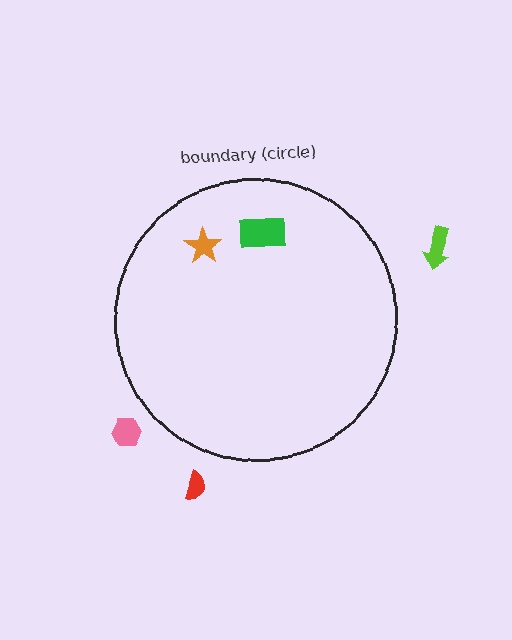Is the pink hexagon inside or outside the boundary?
Outside.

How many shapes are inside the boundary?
2 inside, 3 outside.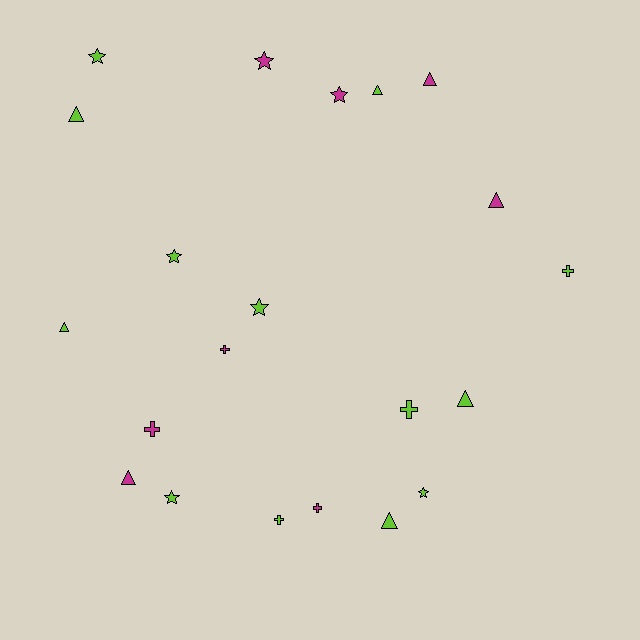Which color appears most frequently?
Lime, with 13 objects.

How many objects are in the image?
There are 21 objects.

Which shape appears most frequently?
Triangle, with 8 objects.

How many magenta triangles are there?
There are 3 magenta triangles.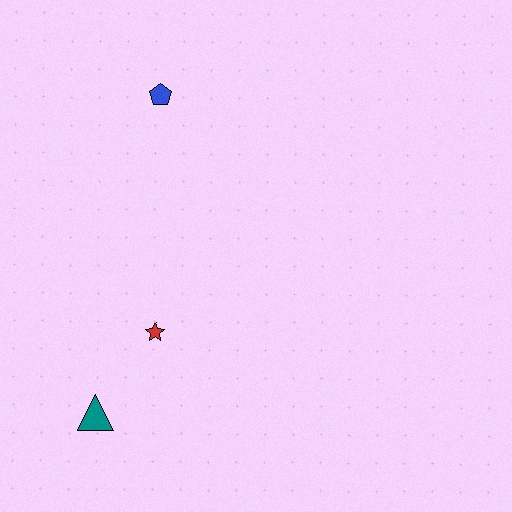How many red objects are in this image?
There is 1 red object.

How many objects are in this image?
There are 3 objects.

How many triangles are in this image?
There is 1 triangle.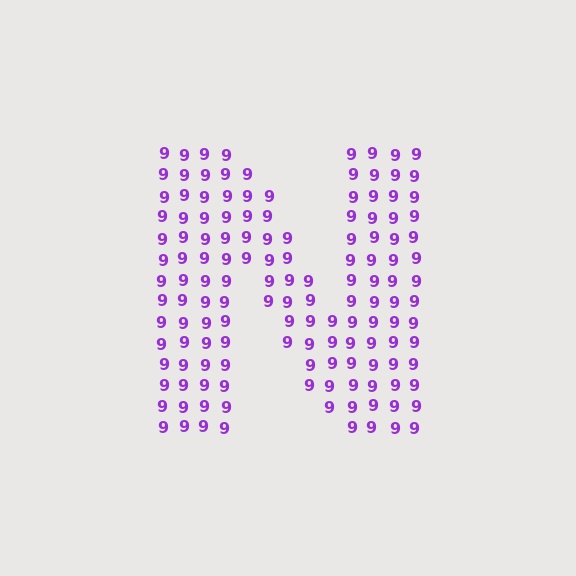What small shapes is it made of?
It is made of small digit 9's.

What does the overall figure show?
The overall figure shows the letter N.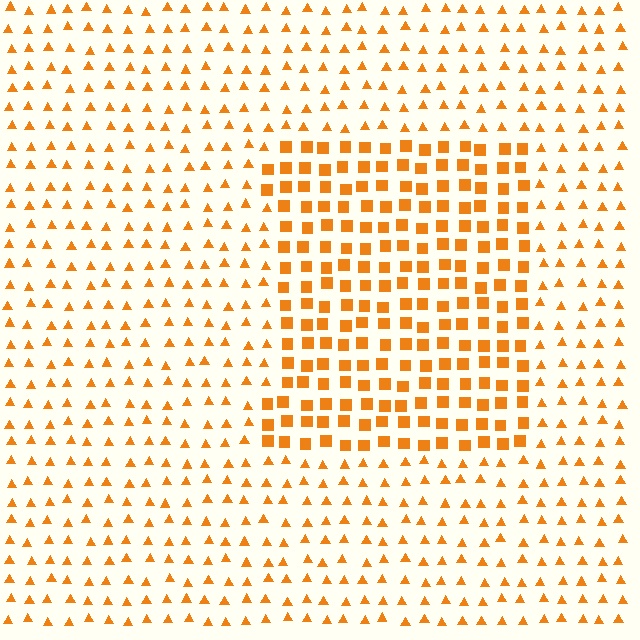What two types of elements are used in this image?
The image uses squares inside the rectangle region and triangles outside it.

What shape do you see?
I see a rectangle.